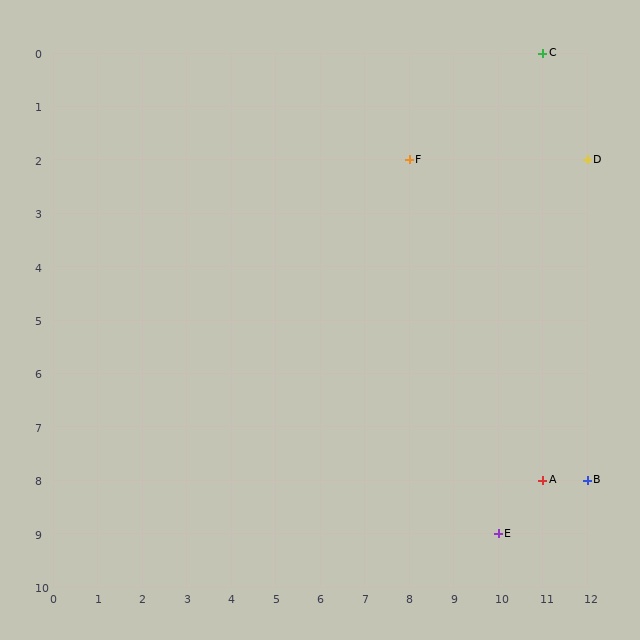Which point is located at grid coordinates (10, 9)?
Point E is at (10, 9).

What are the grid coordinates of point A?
Point A is at grid coordinates (11, 8).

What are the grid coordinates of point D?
Point D is at grid coordinates (12, 2).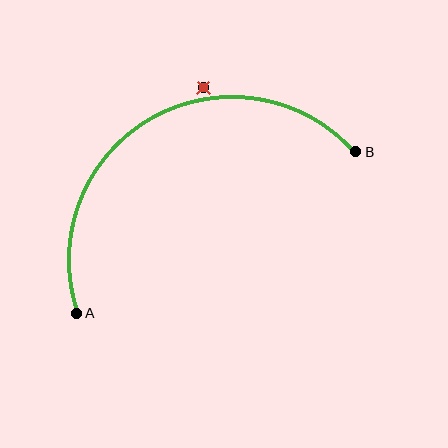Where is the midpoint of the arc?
The arc midpoint is the point on the curve farthest from the straight line joining A and B. It sits above that line.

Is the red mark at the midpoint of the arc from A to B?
No — the red mark does not lie on the arc at all. It sits slightly outside the curve.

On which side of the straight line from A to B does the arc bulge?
The arc bulges above the straight line connecting A and B.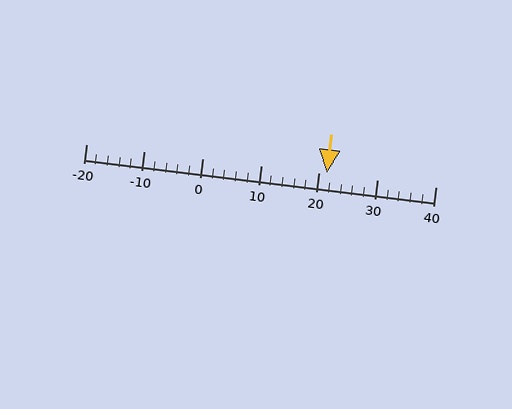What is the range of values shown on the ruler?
The ruler shows values from -20 to 40.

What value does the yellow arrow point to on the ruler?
The yellow arrow points to approximately 21.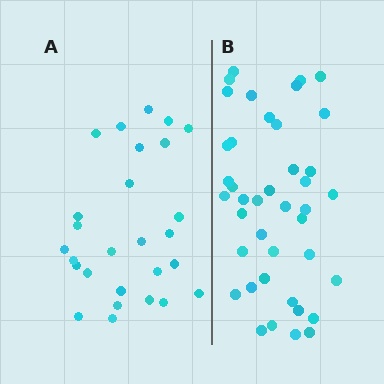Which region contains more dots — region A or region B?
Region B (the right region) has more dots.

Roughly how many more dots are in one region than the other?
Region B has approximately 15 more dots than region A.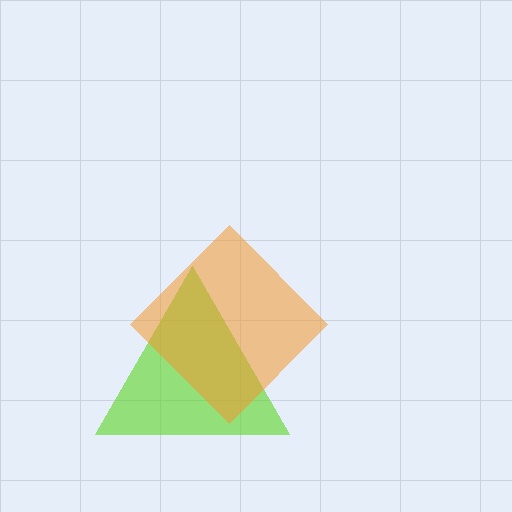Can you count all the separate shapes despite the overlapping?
Yes, there are 2 separate shapes.